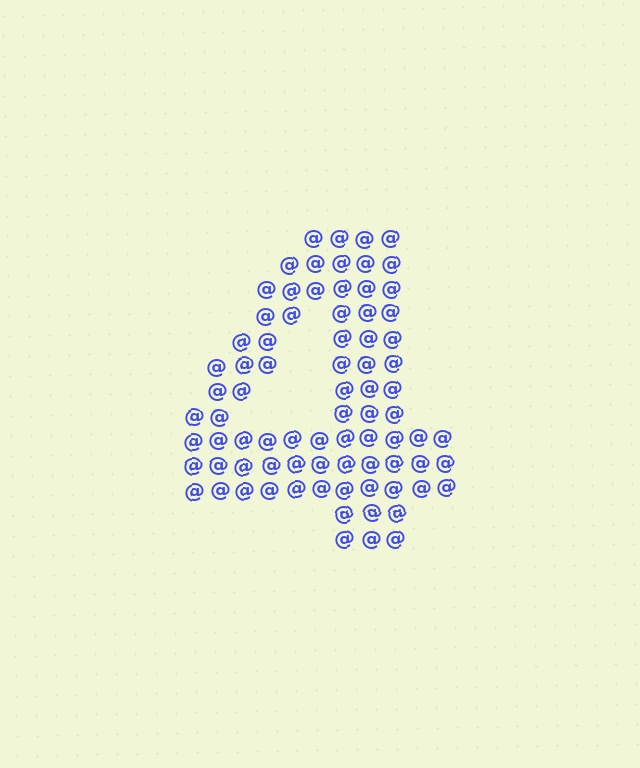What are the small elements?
The small elements are at signs.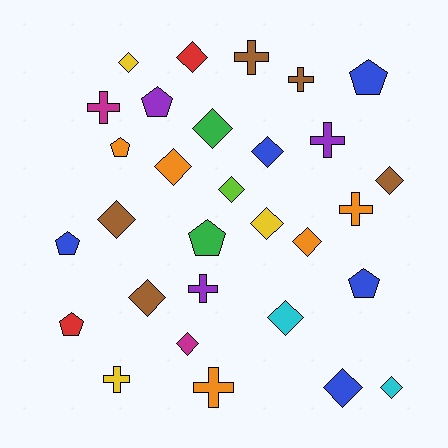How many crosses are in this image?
There are 8 crosses.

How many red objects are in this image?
There are 2 red objects.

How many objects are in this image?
There are 30 objects.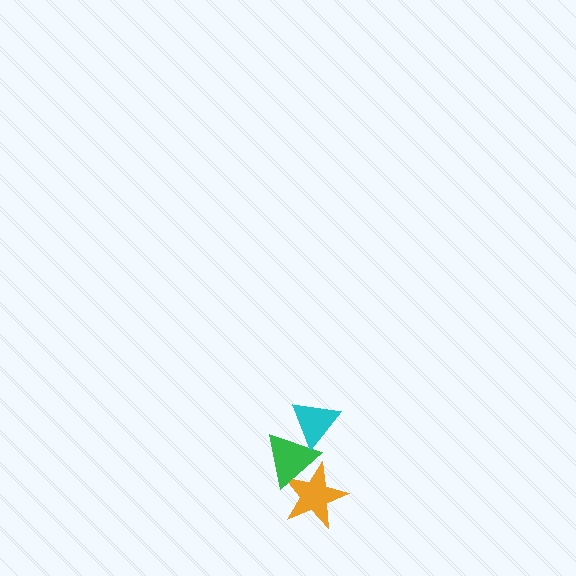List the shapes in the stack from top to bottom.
From top to bottom: the cyan triangle, the green triangle, the orange star.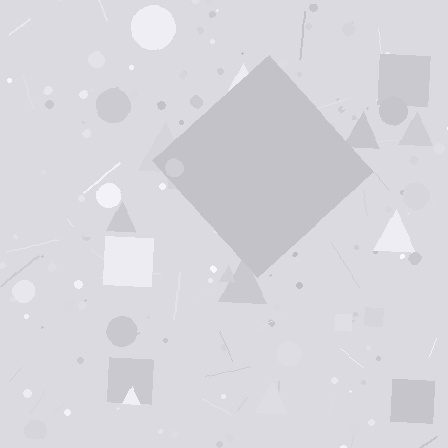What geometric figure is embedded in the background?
A diamond is embedded in the background.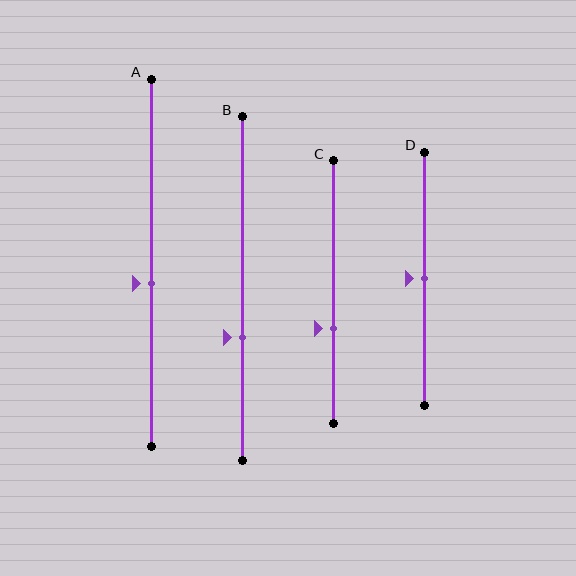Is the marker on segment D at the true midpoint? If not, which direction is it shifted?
Yes, the marker on segment D is at the true midpoint.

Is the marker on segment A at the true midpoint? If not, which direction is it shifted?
No, the marker on segment A is shifted downward by about 5% of the segment length.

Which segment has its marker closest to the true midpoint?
Segment D has its marker closest to the true midpoint.